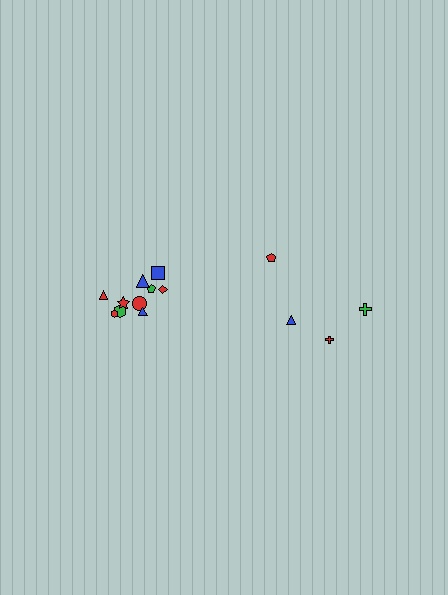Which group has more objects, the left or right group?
The left group.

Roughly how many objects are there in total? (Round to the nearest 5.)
Roughly 15 objects in total.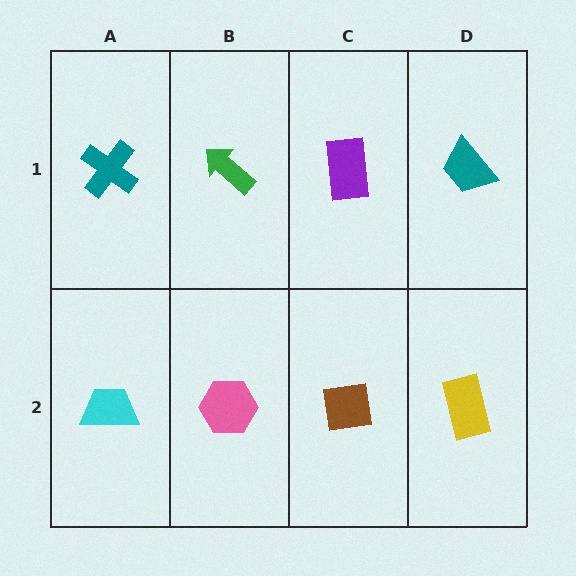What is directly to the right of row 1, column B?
A purple rectangle.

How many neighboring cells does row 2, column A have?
2.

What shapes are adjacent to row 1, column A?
A cyan trapezoid (row 2, column A), a green arrow (row 1, column B).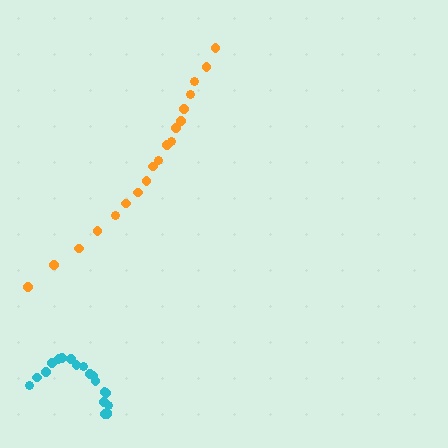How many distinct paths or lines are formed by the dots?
There are 2 distinct paths.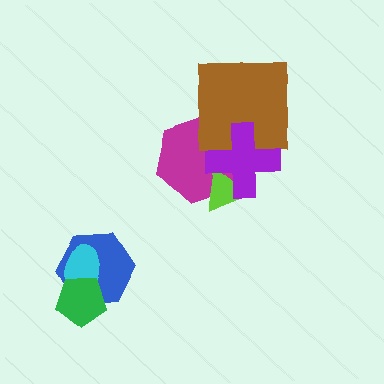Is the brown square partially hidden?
Yes, it is partially covered by another shape.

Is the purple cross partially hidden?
No, no other shape covers it.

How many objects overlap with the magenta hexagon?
3 objects overlap with the magenta hexagon.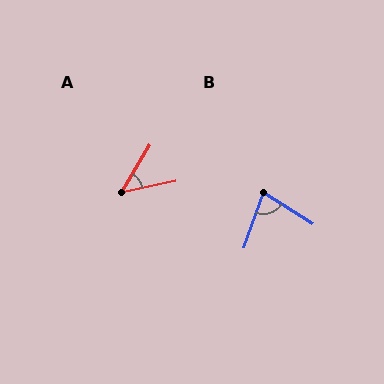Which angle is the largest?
B, at approximately 77 degrees.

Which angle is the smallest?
A, at approximately 47 degrees.